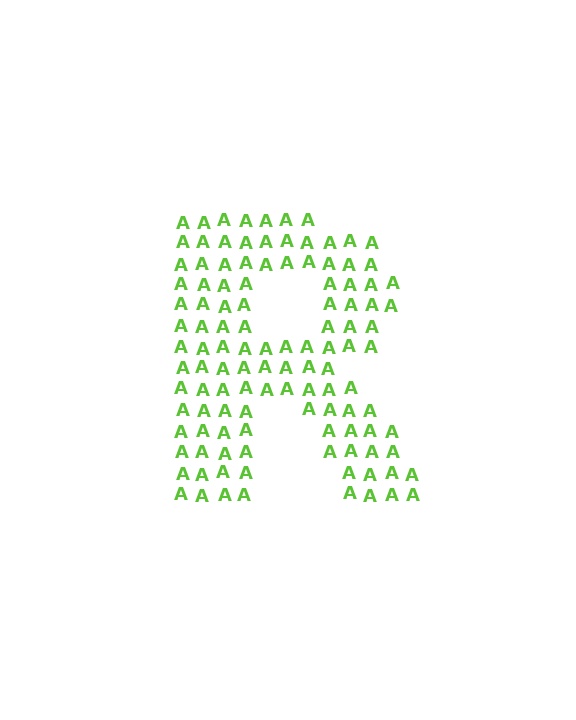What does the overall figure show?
The overall figure shows the letter R.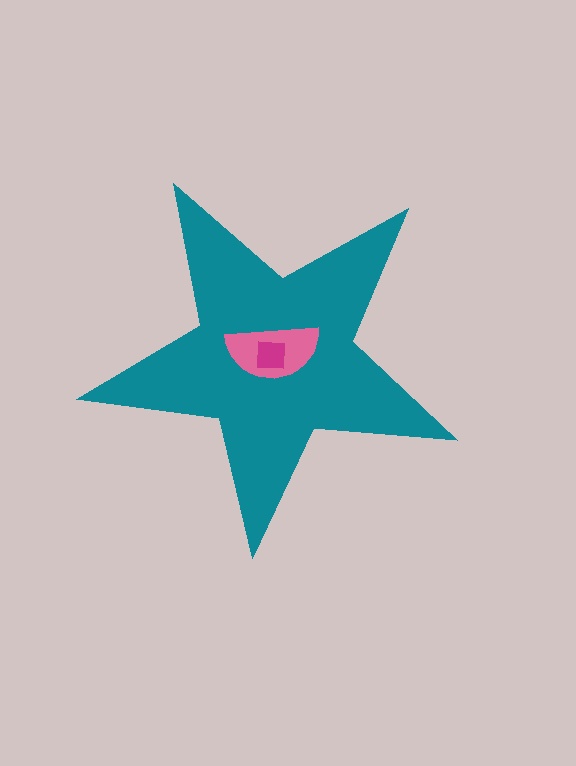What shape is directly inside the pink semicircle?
The magenta square.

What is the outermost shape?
The teal star.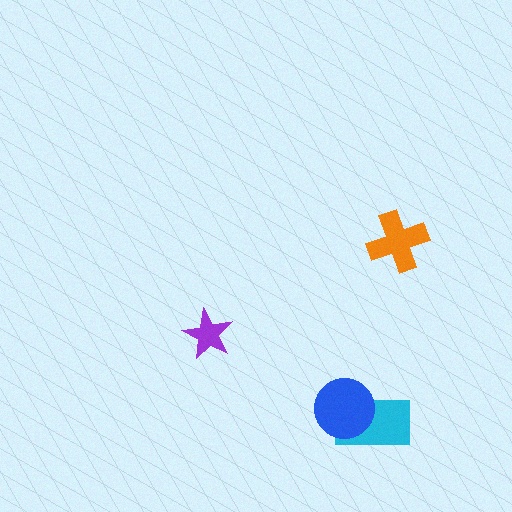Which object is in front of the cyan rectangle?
The blue circle is in front of the cyan rectangle.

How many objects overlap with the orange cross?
0 objects overlap with the orange cross.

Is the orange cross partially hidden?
No, no other shape covers it.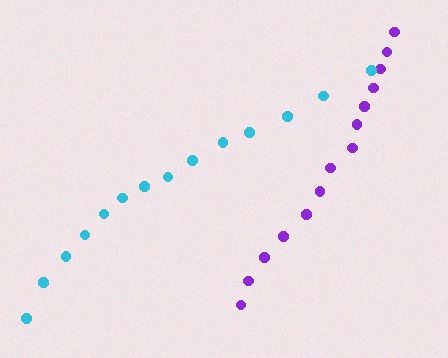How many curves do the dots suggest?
There are 2 distinct paths.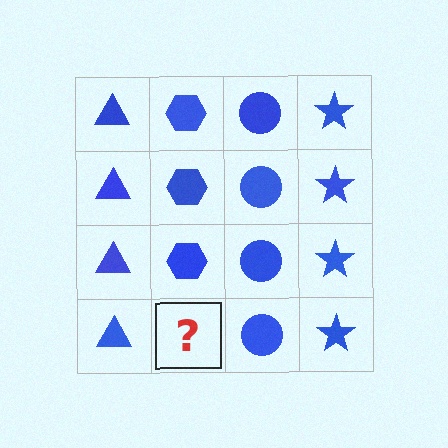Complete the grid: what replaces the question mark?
The question mark should be replaced with a blue hexagon.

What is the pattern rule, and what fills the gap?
The rule is that each column has a consistent shape. The gap should be filled with a blue hexagon.